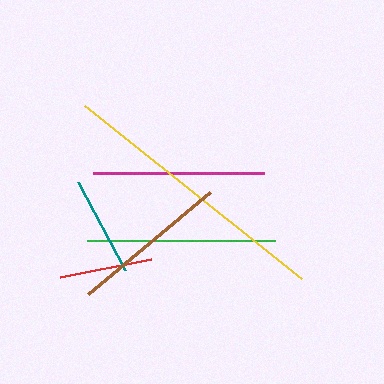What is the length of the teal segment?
The teal segment is approximately 99 pixels long.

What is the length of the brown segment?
The brown segment is approximately 159 pixels long.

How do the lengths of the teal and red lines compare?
The teal and red lines are approximately the same length.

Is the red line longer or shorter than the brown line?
The brown line is longer than the red line.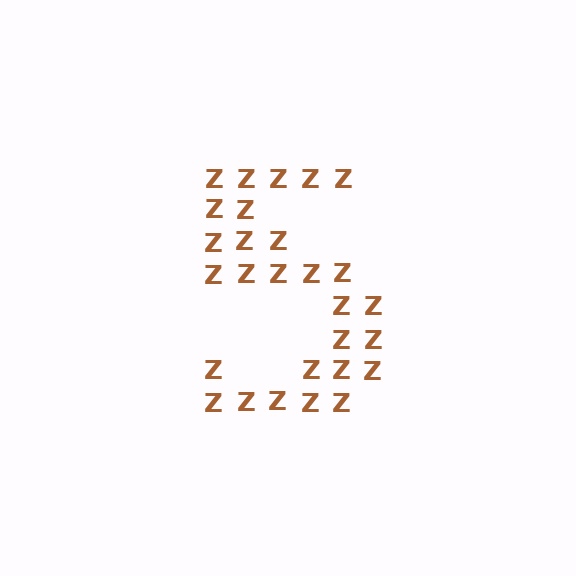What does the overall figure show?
The overall figure shows the digit 5.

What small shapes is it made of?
It is made of small letter Z's.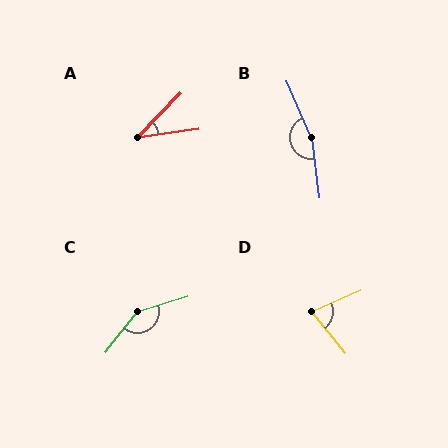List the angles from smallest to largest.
A (38°), D (74°), C (145°), B (164°).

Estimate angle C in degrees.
Approximately 145 degrees.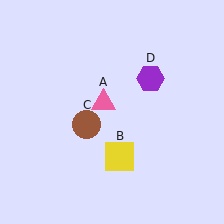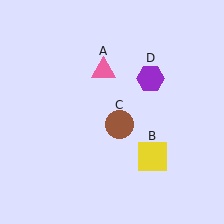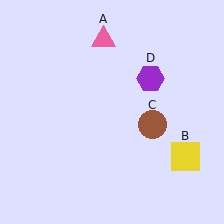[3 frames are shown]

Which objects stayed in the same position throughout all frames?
Purple hexagon (object D) remained stationary.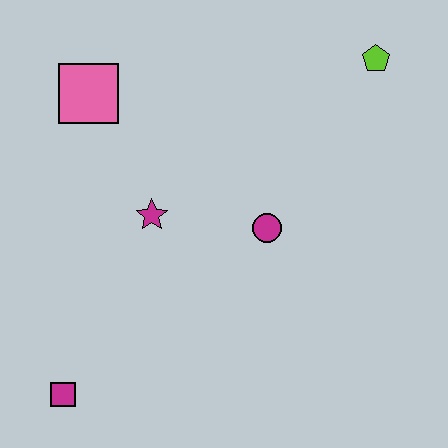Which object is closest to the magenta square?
The magenta star is closest to the magenta square.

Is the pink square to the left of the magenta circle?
Yes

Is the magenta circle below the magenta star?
Yes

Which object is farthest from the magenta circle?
The magenta square is farthest from the magenta circle.